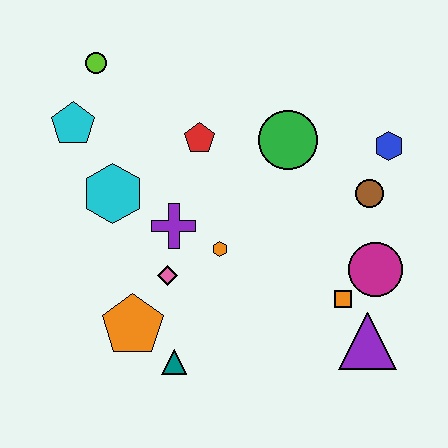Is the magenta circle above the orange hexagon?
No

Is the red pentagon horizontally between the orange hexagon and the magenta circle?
No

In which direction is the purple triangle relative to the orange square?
The purple triangle is below the orange square.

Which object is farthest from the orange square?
The lime circle is farthest from the orange square.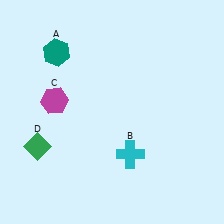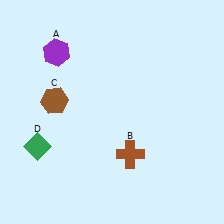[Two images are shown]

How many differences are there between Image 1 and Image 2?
There are 3 differences between the two images.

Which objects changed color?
A changed from teal to purple. B changed from cyan to brown. C changed from magenta to brown.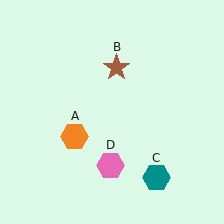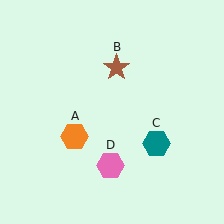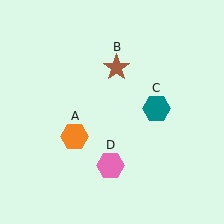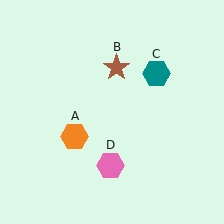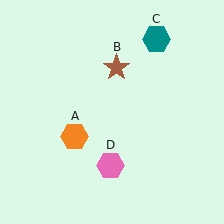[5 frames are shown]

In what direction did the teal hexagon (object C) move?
The teal hexagon (object C) moved up.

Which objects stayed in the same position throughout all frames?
Orange hexagon (object A) and brown star (object B) and pink hexagon (object D) remained stationary.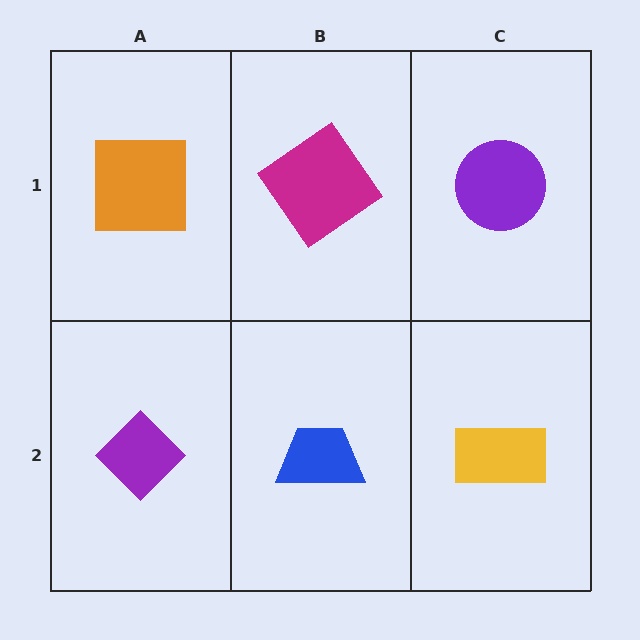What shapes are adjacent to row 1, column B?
A blue trapezoid (row 2, column B), an orange square (row 1, column A), a purple circle (row 1, column C).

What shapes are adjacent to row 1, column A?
A purple diamond (row 2, column A), a magenta diamond (row 1, column B).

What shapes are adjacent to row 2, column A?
An orange square (row 1, column A), a blue trapezoid (row 2, column B).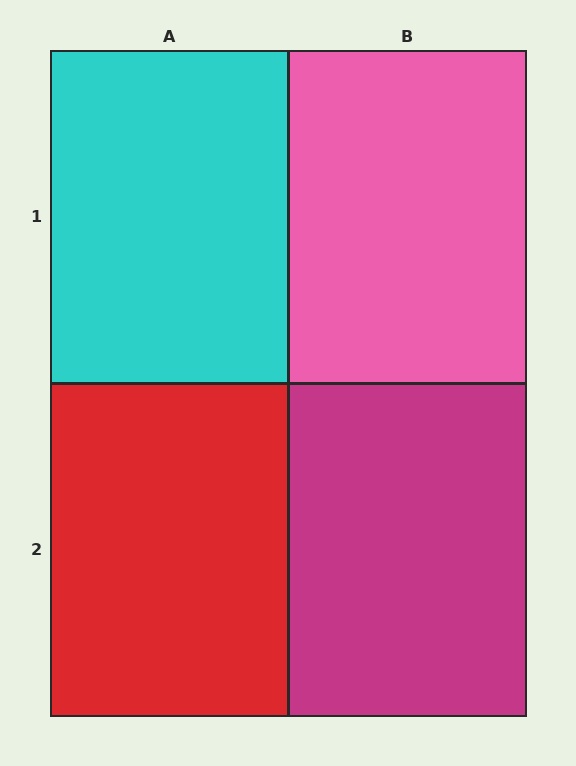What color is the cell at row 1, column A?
Cyan.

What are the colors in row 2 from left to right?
Red, magenta.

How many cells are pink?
1 cell is pink.